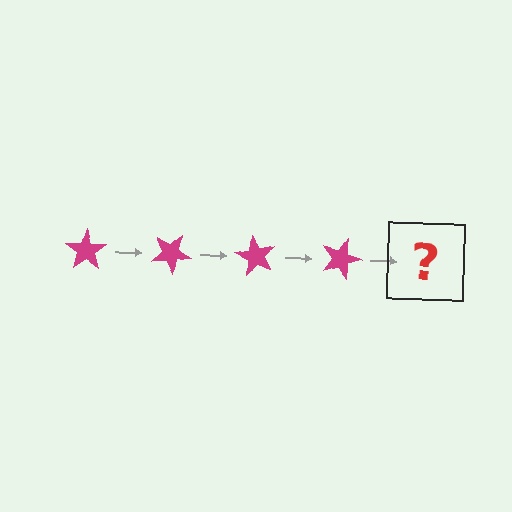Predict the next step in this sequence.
The next step is a magenta star rotated 120 degrees.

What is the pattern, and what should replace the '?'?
The pattern is that the star rotates 30 degrees each step. The '?' should be a magenta star rotated 120 degrees.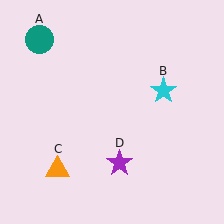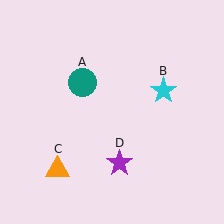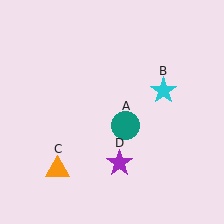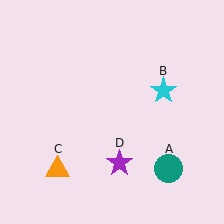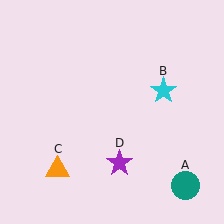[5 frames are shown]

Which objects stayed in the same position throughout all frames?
Cyan star (object B) and orange triangle (object C) and purple star (object D) remained stationary.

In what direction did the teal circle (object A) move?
The teal circle (object A) moved down and to the right.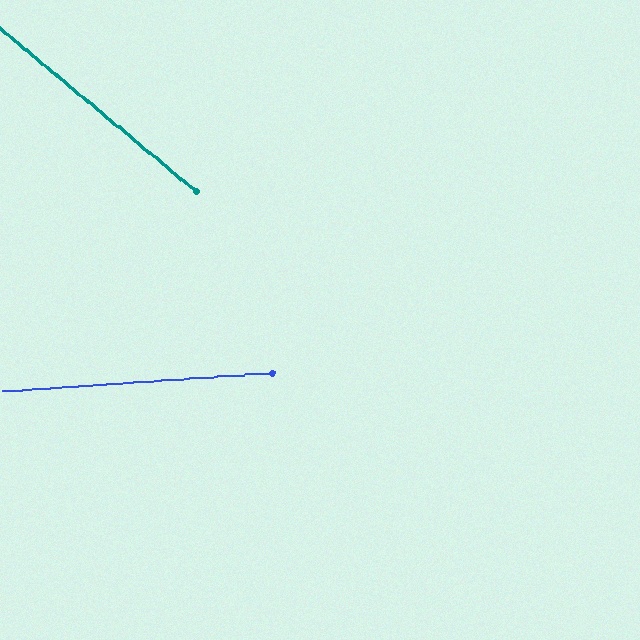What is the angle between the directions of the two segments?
Approximately 44 degrees.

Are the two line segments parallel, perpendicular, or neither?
Neither parallel nor perpendicular — they differ by about 44°.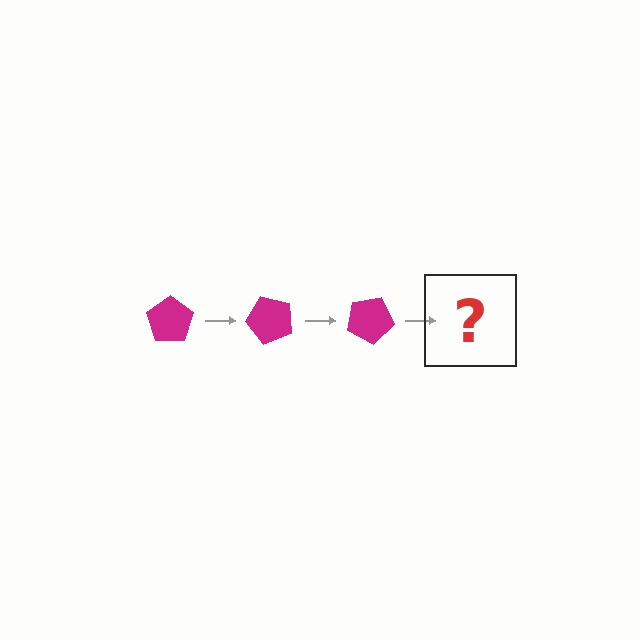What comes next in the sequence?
The next element should be a magenta pentagon rotated 150 degrees.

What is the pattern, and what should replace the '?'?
The pattern is that the pentagon rotates 50 degrees each step. The '?' should be a magenta pentagon rotated 150 degrees.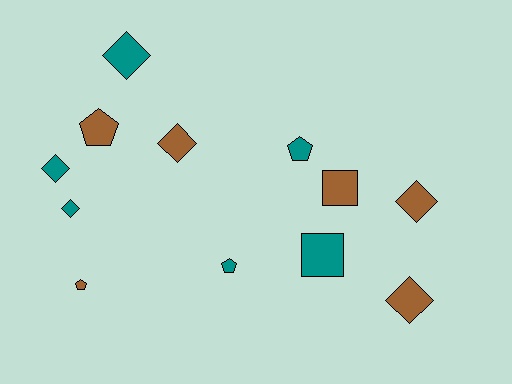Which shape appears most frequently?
Diamond, with 6 objects.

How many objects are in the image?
There are 12 objects.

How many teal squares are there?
There is 1 teal square.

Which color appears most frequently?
Brown, with 6 objects.